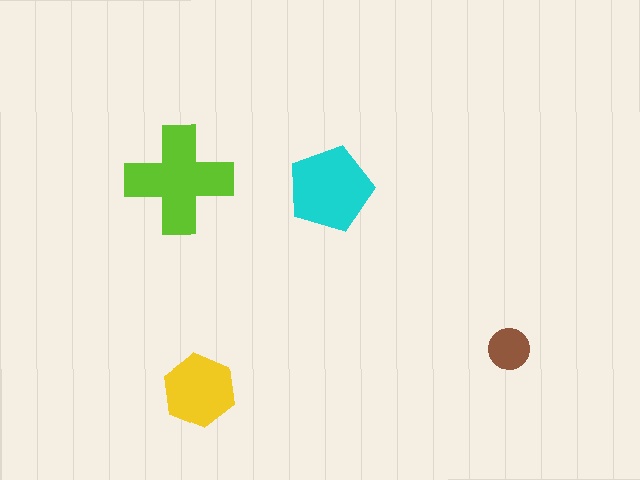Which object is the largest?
The lime cross.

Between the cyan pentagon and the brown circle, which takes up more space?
The cyan pentagon.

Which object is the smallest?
The brown circle.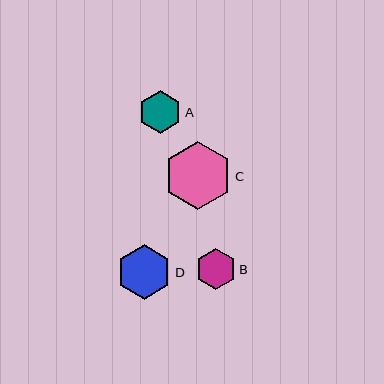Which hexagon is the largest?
Hexagon C is the largest with a size of approximately 68 pixels.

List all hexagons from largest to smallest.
From largest to smallest: C, D, A, B.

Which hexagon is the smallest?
Hexagon B is the smallest with a size of approximately 41 pixels.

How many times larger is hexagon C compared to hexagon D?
Hexagon C is approximately 1.2 times the size of hexagon D.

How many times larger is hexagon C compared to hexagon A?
Hexagon C is approximately 1.6 times the size of hexagon A.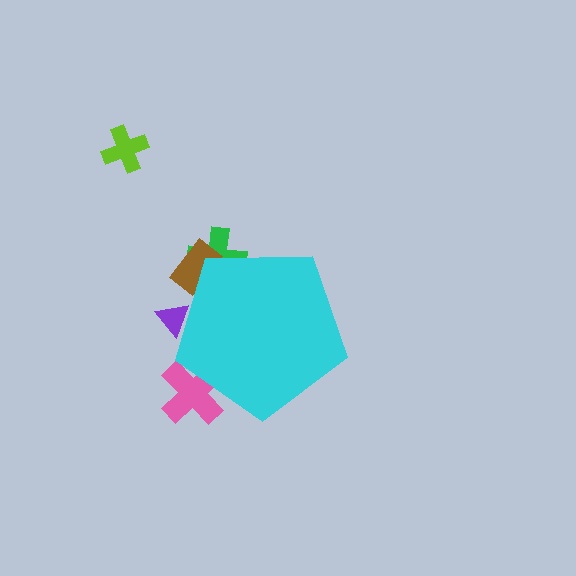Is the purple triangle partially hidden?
Yes, the purple triangle is partially hidden behind the cyan pentagon.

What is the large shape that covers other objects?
A cyan pentagon.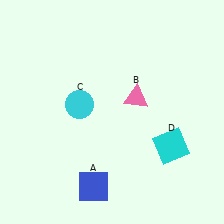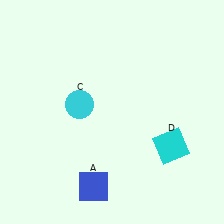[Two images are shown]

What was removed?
The pink triangle (B) was removed in Image 2.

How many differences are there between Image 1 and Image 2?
There is 1 difference between the two images.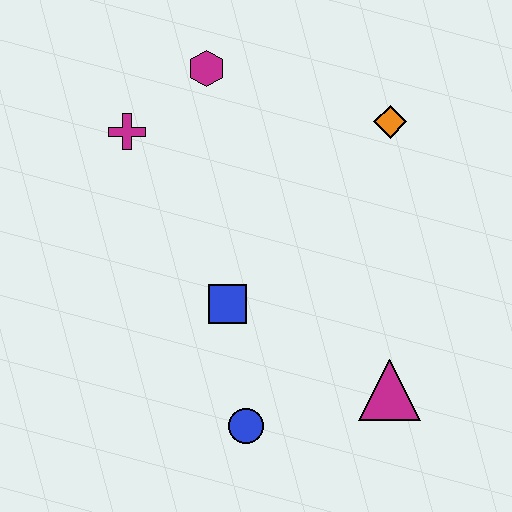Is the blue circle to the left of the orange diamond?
Yes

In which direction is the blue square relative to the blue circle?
The blue square is above the blue circle.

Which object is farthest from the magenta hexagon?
The magenta triangle is farthest from the magenta hexagon.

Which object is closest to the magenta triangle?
The blue circle is closest to the magenta triangle.